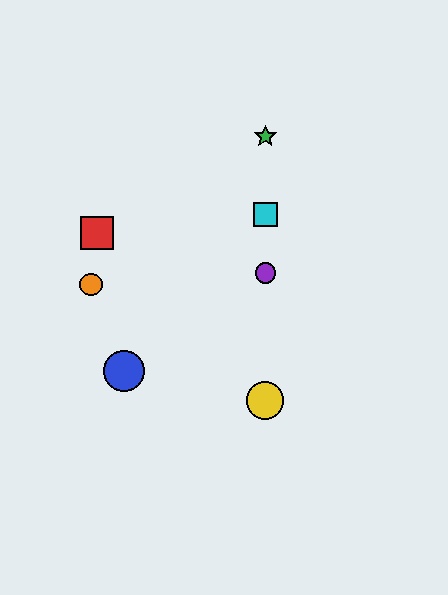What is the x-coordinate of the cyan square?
The cyan square is at x≈265.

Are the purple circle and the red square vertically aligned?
No, the purple circle is at x≈265 and the red square is at x≈97.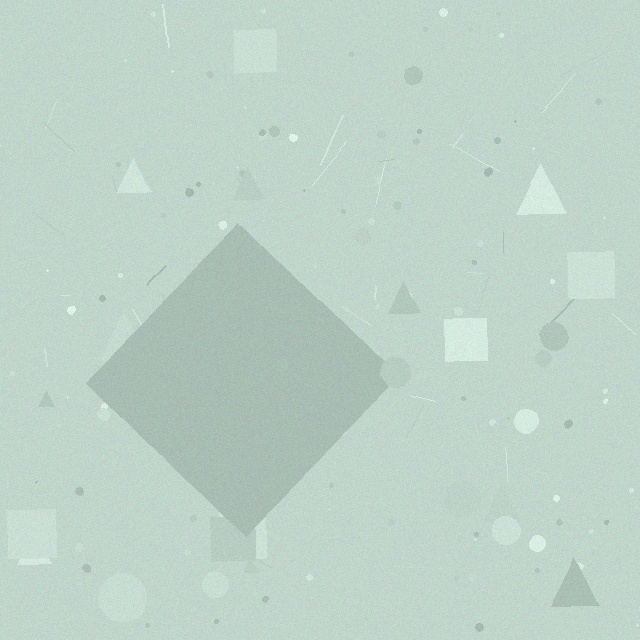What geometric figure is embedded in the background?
A diamond is embedded in the background.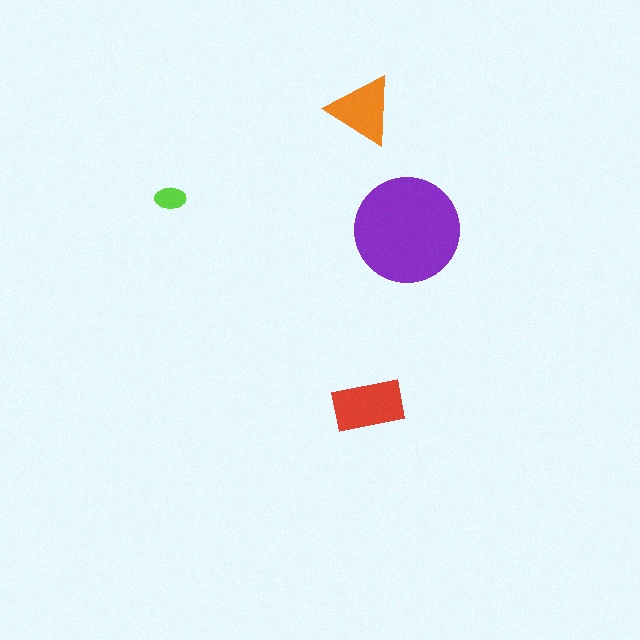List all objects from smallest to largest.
The lime ellipse, the orange triangle, the red rectangle, the purple circle.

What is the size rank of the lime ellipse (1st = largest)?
4th.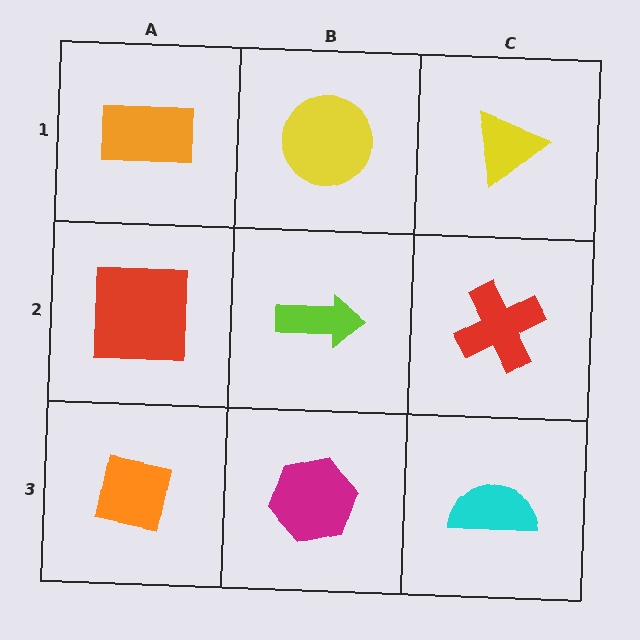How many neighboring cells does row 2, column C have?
3.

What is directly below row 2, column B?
A magenta hexagon.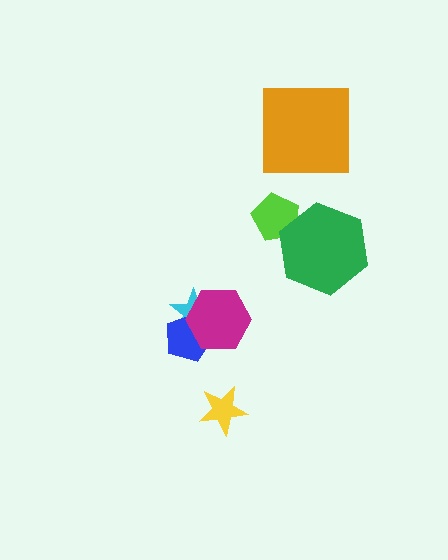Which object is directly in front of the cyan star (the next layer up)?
The blue pentagon is directly in front of the cyan star.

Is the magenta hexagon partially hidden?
No, no other shape covers it.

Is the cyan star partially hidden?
Yes, it is partially covered by another shape.